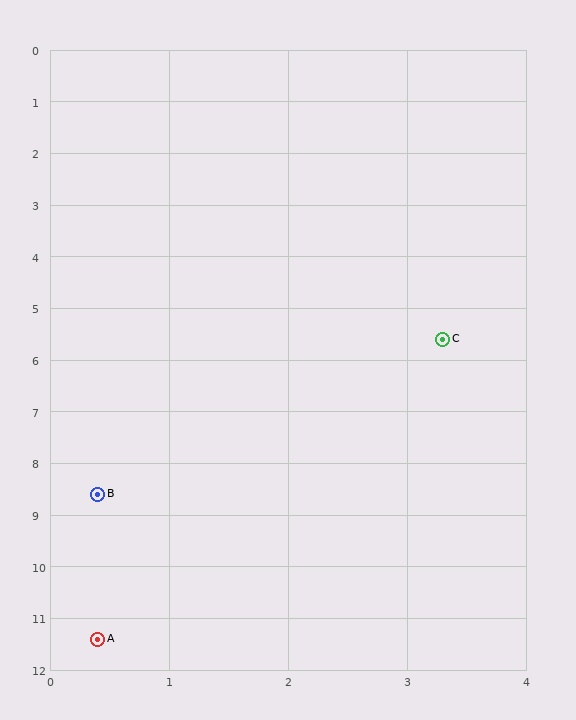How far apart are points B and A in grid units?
Points B and A are about 2.8 grid units apart.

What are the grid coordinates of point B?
Point B is at approximately (0.4, 8.6).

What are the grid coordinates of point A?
Point A is at approximately (0.4, 11.4).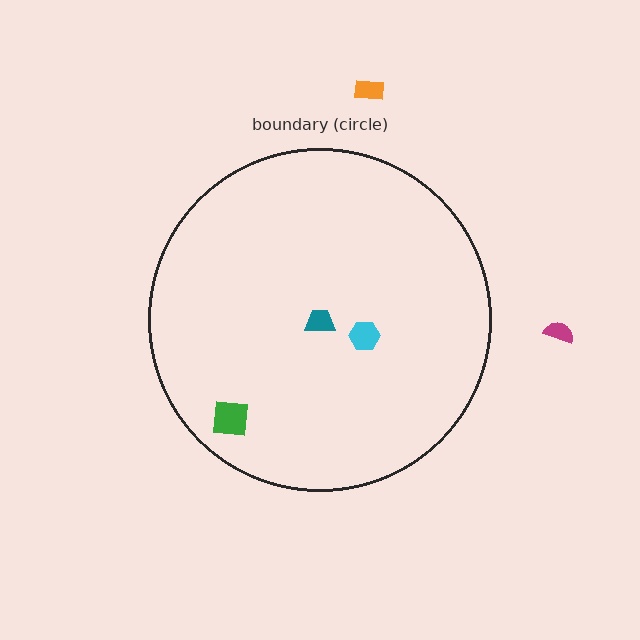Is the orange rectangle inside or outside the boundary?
Outside.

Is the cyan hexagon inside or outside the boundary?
Inside.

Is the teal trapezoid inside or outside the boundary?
Inside.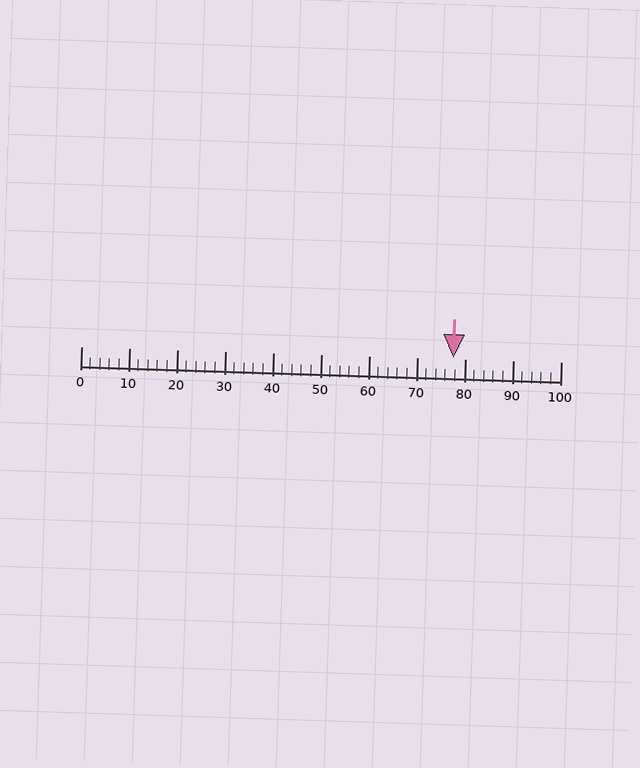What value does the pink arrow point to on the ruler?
The pink arrow points to approximately 78.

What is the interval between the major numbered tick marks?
The major tick marks are spaced 10 units apart.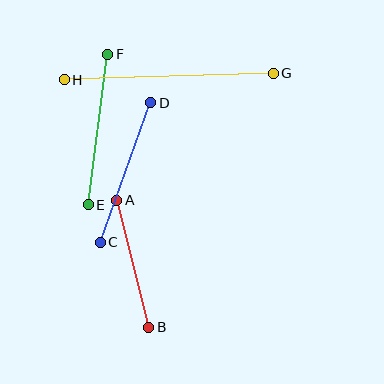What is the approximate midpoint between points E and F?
The midpoint is at approximately (98, 130) pixels.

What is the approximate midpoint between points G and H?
The midpoint is at approximately (169, 77) pixels.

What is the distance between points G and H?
The distance is approximately 209 pixels.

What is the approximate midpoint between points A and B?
The midpoint is at approximately (133, 264) pixels.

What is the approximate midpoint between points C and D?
The midpoint is at approximately (125, 173) pixels.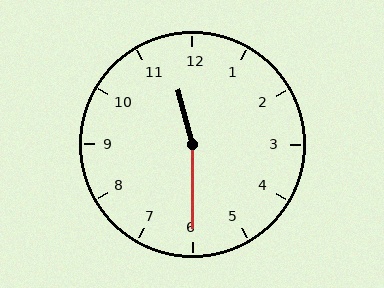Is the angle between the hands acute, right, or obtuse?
It is obtuse.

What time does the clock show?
11:30.